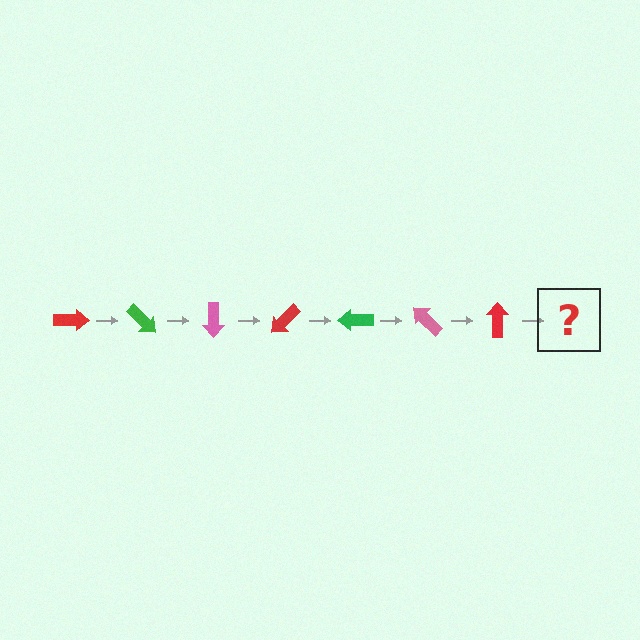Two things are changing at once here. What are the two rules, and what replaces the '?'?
The two rules are that it rotates 45 degrees each step and the color cycles through red, green, and pink. The '?' should be a green arrow, rotated 315 degrees from the start.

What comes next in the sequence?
The next element should be a green arrow, rotated 315 degrees from the start.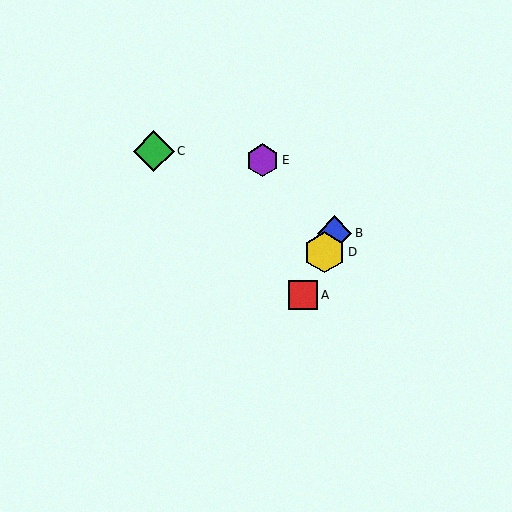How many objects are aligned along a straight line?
3 objects (A, B, D) are aligned along a straight line.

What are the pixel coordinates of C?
Object C is at (154, 152).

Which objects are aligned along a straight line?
Objects A, B, D are aligned along a straight line.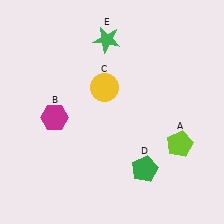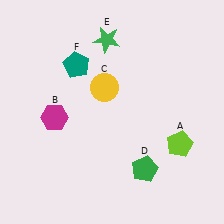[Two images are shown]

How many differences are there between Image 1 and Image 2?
There is 1 difference between the two images.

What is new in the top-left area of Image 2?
A teal pentagon (F) was added in the top-left area of Image 2.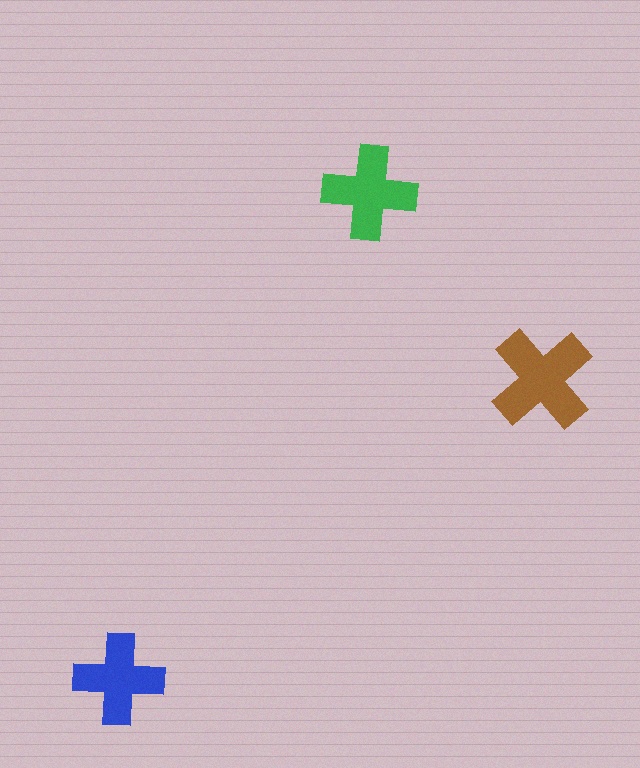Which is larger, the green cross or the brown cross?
The brown one.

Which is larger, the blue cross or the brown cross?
The brown one.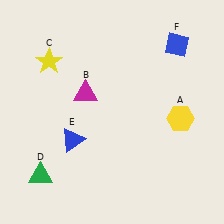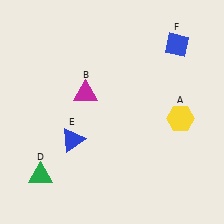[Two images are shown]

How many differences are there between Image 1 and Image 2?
There is 1 difference between the two images.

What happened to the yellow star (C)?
The yellow star (C) was removed in Image 2. It was in the top-left area of Image 1.